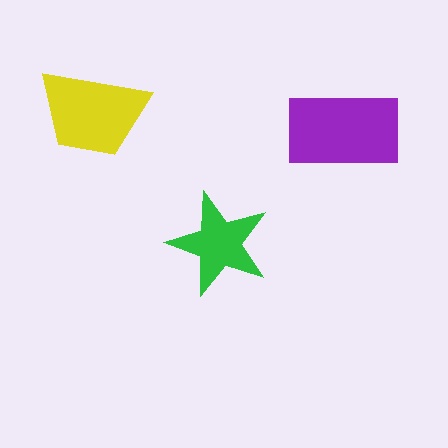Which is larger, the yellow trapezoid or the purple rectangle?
The purple rectangle.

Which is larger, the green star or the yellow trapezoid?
The yellow trapezoid.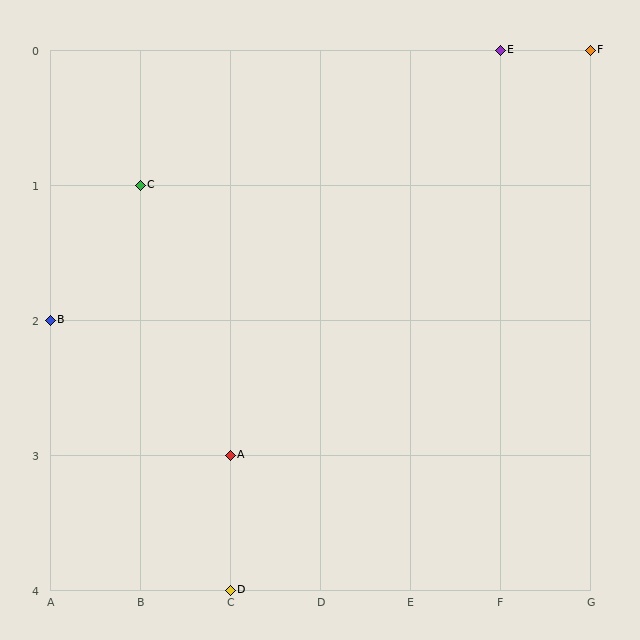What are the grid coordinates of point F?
Point F is at grid coordinates (G, 0).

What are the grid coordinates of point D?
Point D is at grid coordinates (C, 4).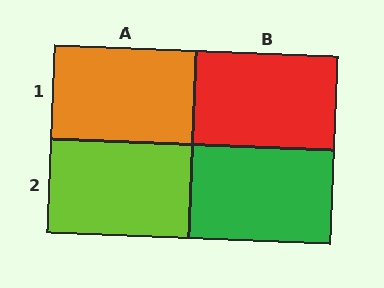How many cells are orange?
1 cell is orange.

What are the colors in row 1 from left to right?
Orange, red.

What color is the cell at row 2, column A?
Lime.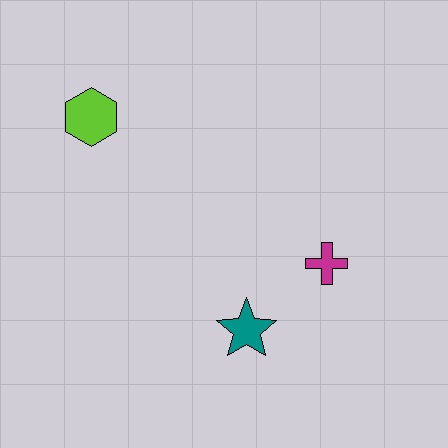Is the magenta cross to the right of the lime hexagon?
Yes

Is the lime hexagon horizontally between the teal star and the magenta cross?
No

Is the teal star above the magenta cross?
No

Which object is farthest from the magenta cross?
The lime hexagon is farthest from the magenta cross.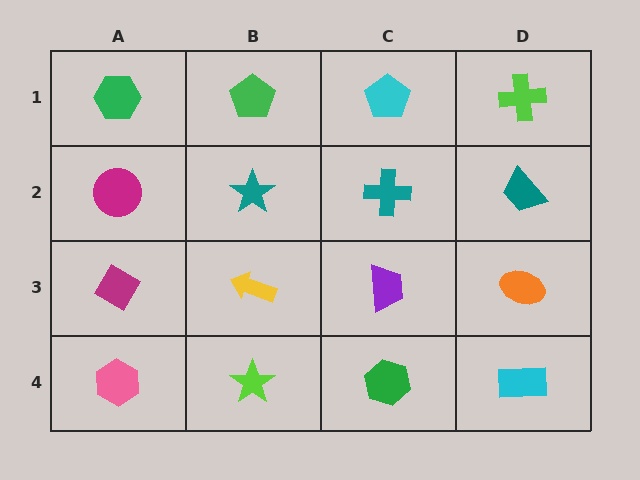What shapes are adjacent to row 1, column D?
A teal trapezoid (row 2, column D), a cyan pentagon (row 1, column C).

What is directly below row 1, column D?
A teal trapezoid.